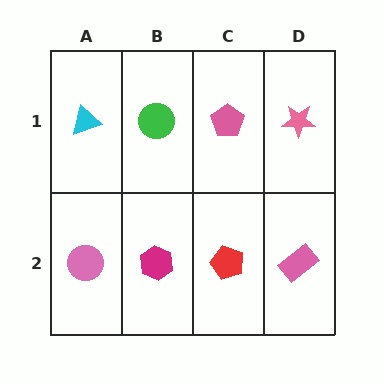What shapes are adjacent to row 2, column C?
A pink pentagon (row 1, column C), a magenta hexagon (row 2, column B), a pink rectangle (row 2, column D).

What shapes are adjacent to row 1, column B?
A magenta hexagon (row 2, column B), a cyan triangle (row 1, column A), a pink pentagon (row 1, column C).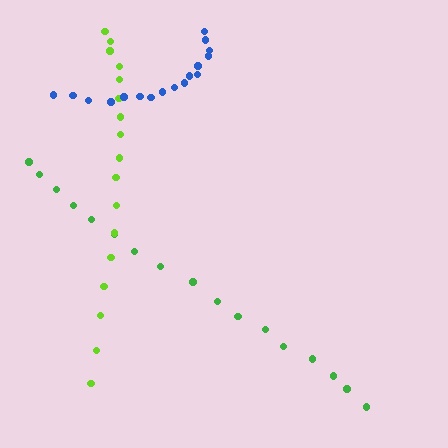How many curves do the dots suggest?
There are 3 distinct paths.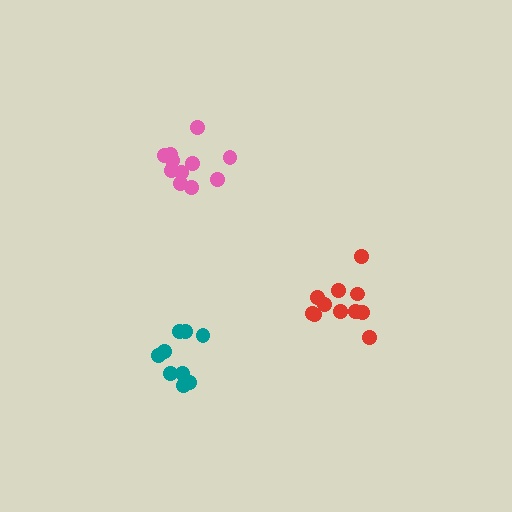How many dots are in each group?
Group 1: 9 dots, Group 2: 11 dots, Group 3: 11 dots (31 total).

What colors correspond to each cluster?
The clusters are colored: teal, pink, red.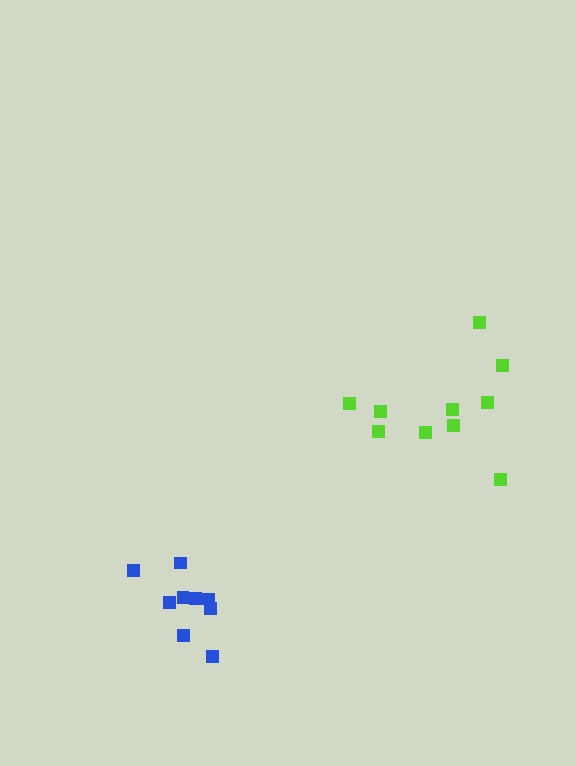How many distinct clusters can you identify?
There are 2 distinct clusters.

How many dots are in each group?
Group 1: 9 dots, Group 2: 10 dots (19 total).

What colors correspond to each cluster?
The clusters are colored: blue, lime.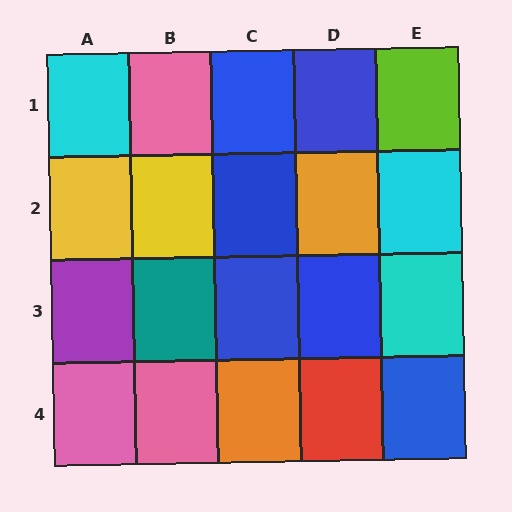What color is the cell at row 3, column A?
Purple.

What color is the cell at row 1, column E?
Lime.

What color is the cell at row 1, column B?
Pink.